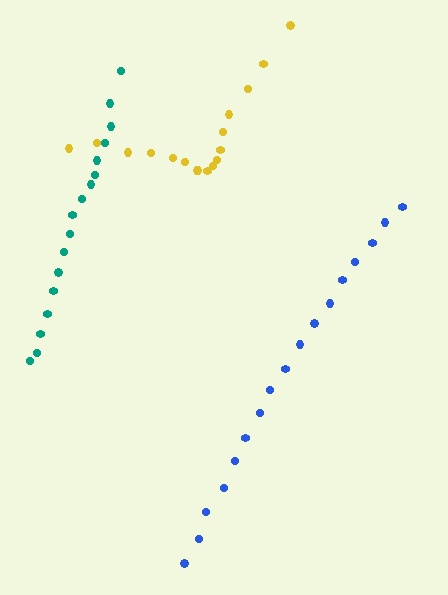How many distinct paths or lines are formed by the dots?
There are 3 distinct paths.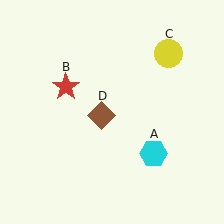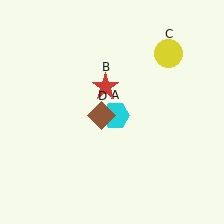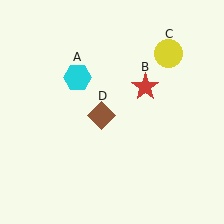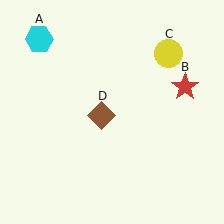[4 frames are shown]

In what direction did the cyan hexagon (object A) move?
The cyan hexagon (object A) moved up and to the left.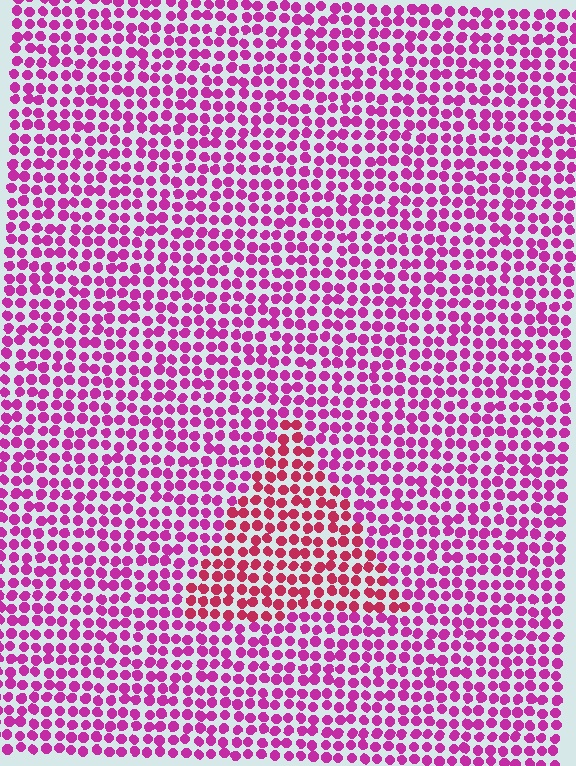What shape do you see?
I see a triangle.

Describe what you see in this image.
The image is filled with small magenta elements in a uniform arrangement. A triangle-shaped region is visible where the elements are tinted to a slightly different hue, forming a subtle color boundary.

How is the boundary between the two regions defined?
The boundary is defined purely by a slight shift in hue (about 30 degrees). Spacing, size, and orientation are identical on both sides.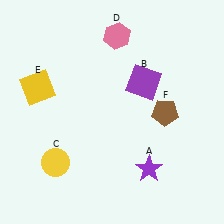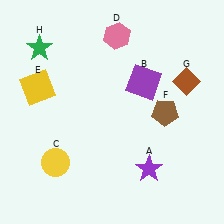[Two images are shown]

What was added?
A brown diamond (G), a green star (H) were added in Image 2.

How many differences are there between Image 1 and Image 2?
There are 2 differences between the two images.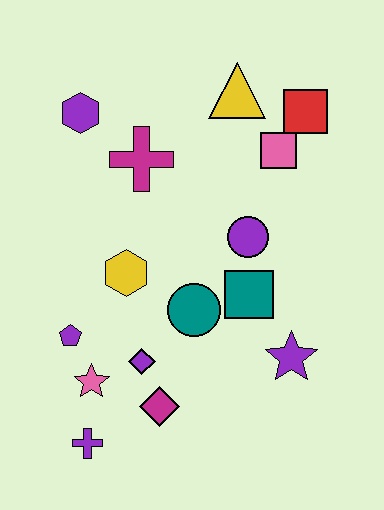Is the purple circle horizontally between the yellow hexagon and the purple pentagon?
No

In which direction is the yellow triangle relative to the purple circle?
The yellow triangle is above the purple circle.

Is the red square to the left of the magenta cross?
No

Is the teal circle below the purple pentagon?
No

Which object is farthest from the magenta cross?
The purple cross is farthest from the magenta cross.